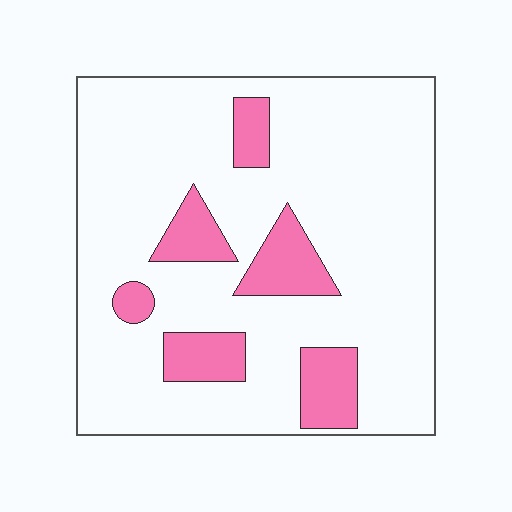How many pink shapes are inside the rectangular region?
6.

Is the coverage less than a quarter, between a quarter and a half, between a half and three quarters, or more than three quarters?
Less than a quarter.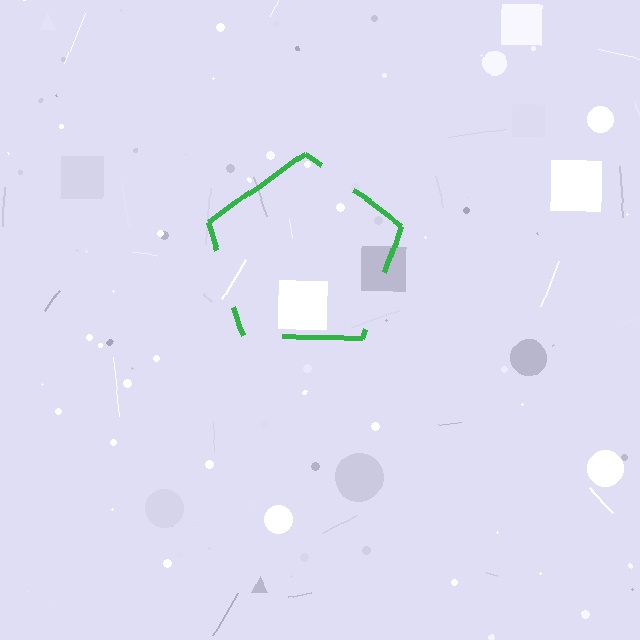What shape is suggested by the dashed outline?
The dashed outline suggests a pentagon.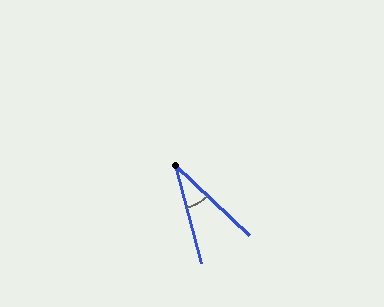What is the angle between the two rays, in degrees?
Approximately 32 degrees.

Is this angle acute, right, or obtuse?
It is acute.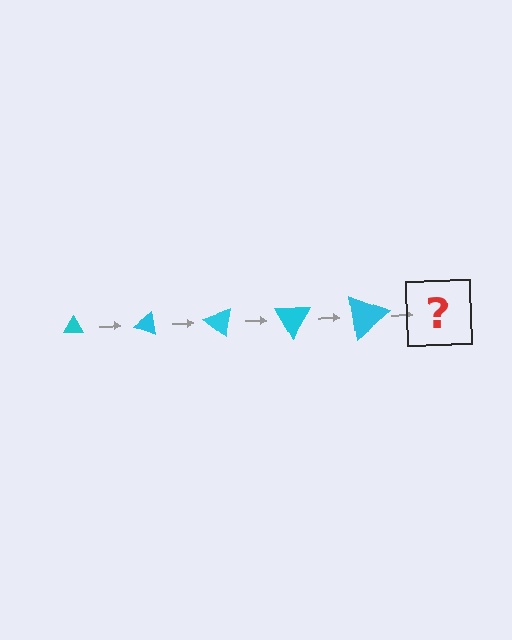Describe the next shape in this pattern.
It should be a triangle, larger than the previous one and rotated 100 degrees from the start.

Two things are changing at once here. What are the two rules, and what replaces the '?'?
The two rules are that the triangle grows larger each step and it rotates 20 degrees each step. The '?' should be a triangle, larger than the previous one and rotated 100 degrees from the start.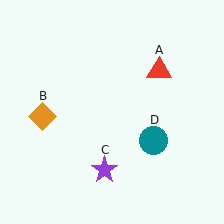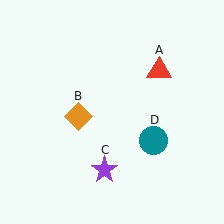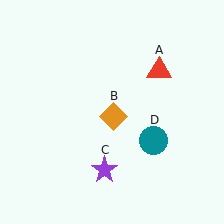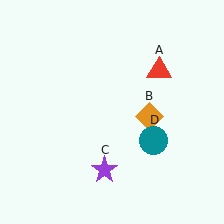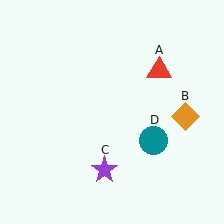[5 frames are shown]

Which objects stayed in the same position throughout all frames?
Red triangle (object A) and purple star (object C) and teal circle (object D) remained stationary.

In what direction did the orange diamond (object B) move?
The orange diamond (object B) moved right.